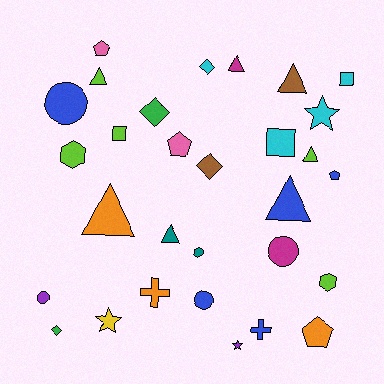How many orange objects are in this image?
There are 3 orange objects.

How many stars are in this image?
There are 3 stars.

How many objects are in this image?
There are 30 objects.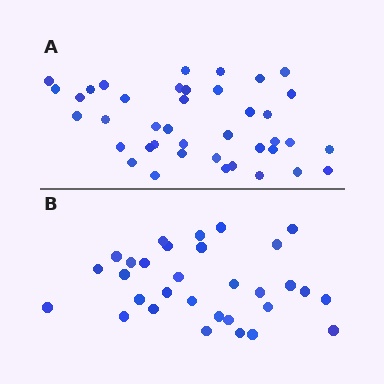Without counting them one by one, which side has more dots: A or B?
Region A (the top region) has more dots.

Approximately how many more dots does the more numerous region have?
Region A has roughly 8 or so more dots than region B.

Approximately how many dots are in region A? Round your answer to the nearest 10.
About 40 dots.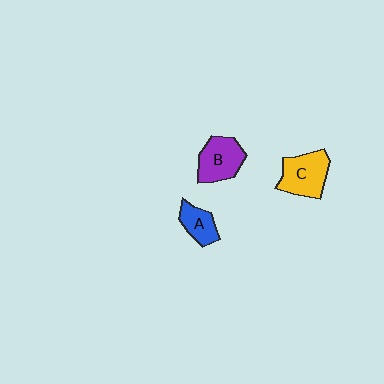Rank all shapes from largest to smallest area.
From largest to smallest: C (yellow), B (purple), A (blue).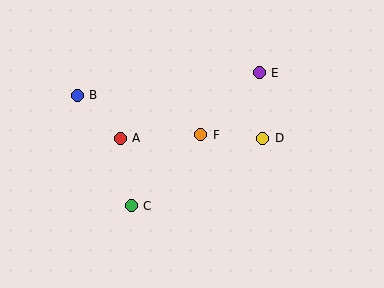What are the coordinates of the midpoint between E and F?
The midpoint between E and F is at (230, 104).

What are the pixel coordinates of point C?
Point C is at (131, 206).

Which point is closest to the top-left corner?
Point B is closest to the top-left corner.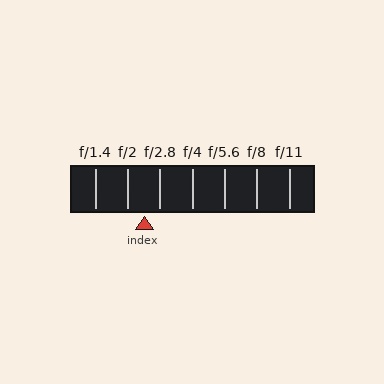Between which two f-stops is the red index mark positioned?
The index mark is between f/2 and f/2.8.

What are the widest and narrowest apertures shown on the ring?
The widest aperture shown is f/1.4 and the narrowest is f/11.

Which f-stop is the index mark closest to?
The index mark is closest to f/2.8.